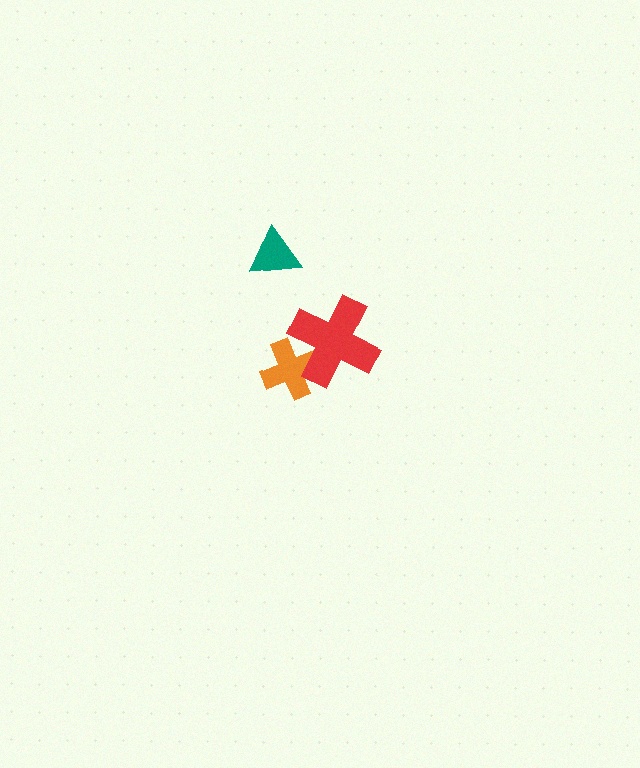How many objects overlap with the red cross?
1 object overlaps with the red cross.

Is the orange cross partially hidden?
Yes, it is partially covered by another shape.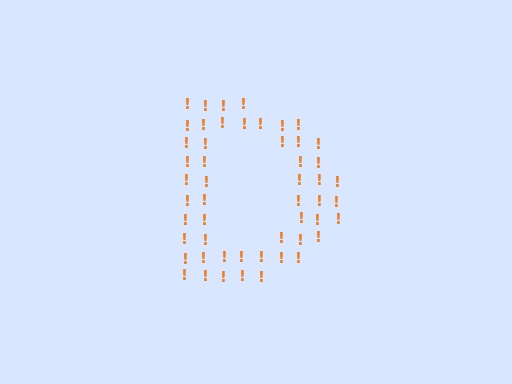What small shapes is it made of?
It is made of small exclamation marks.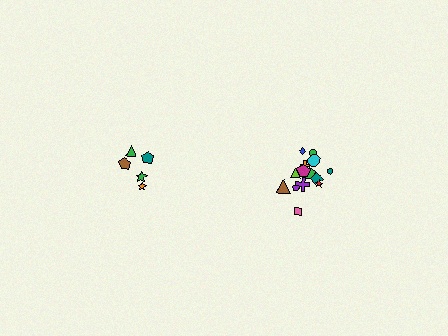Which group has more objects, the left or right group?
The right group.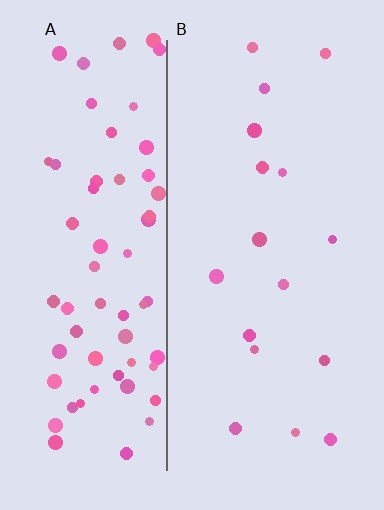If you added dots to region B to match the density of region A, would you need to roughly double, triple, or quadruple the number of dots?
Approximately quadruple.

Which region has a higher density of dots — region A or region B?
A (the left).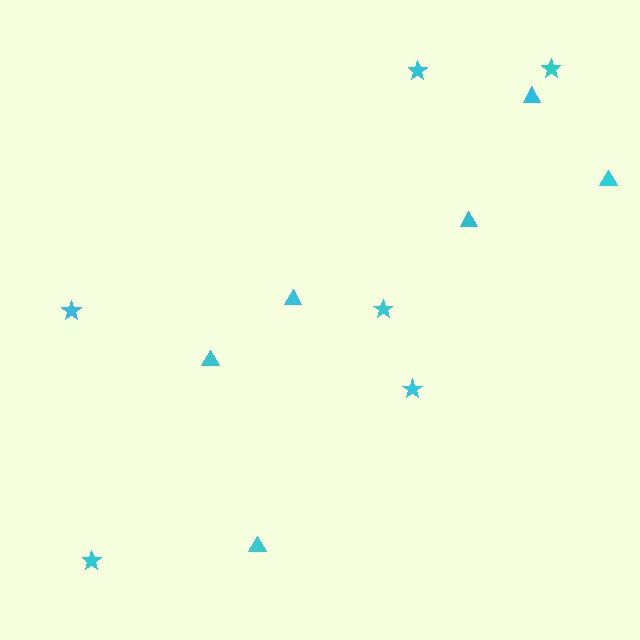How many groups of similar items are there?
There are 2 groups: one group of triangles (6) and one group of stars (6).